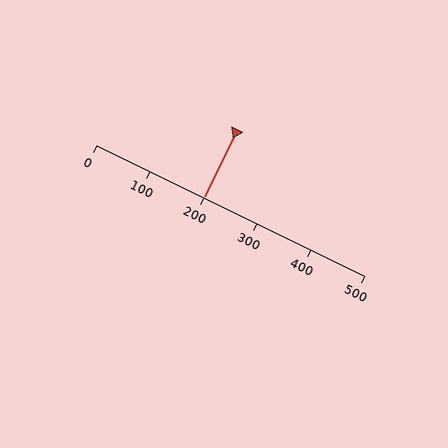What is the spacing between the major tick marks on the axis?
The major ticks are spaced 100 apart.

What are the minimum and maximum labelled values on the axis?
The axis runs from 0 to 500.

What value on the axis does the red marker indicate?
The marker indicates approximately 200.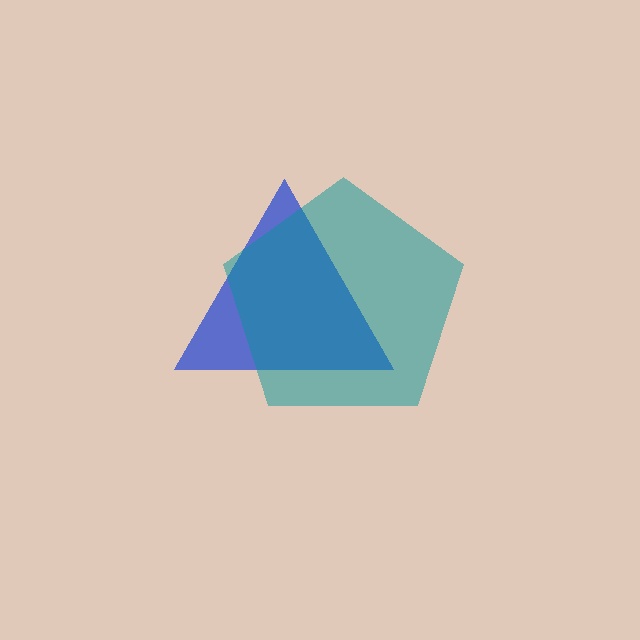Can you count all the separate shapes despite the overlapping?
Yes, there are 2 separate shapes.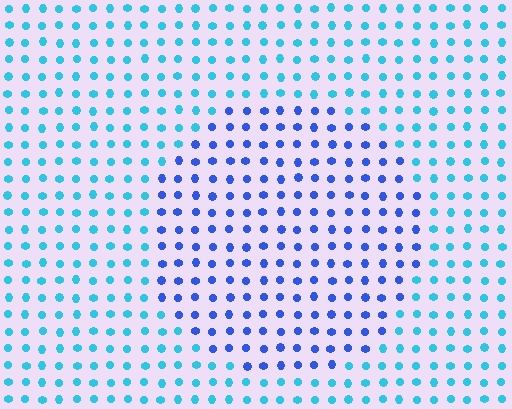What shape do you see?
I see a circle.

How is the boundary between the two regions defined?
The boundary is defined purely by a slight shift in hue (about 39 degrees). Spacing, size, and orientation are identical on both sides.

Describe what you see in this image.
The image is filled with small cyan elements in a uniform arrangement. A circle-shaped region is visible where the elements are tinted to a slightly different hue, forming a subtle color boundary.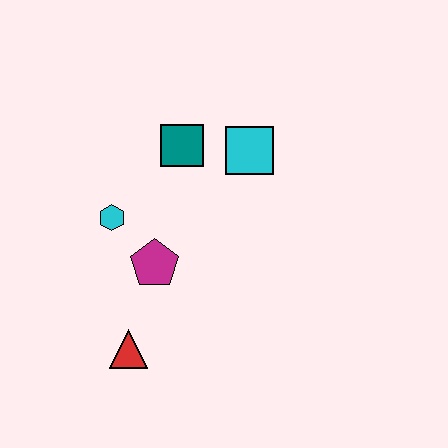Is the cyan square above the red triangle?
Yes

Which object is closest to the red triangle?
The magenta pentagon is closest to the red triangle.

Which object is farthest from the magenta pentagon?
The cyan square is farthest from the magenta pentagon.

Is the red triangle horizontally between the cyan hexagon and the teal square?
Yes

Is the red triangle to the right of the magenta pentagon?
No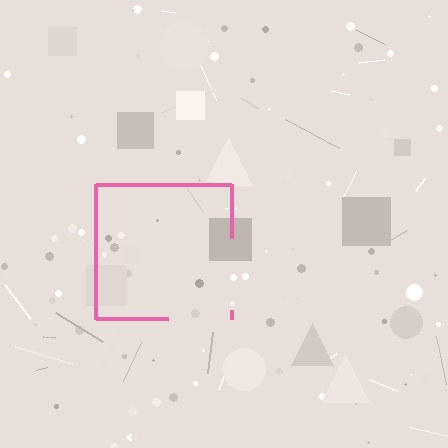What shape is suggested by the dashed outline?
The dashed outline suggests a square.